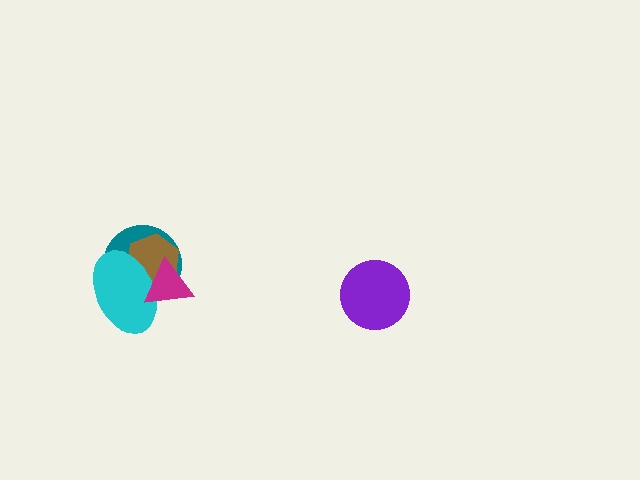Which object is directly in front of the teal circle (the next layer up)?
The brown hexagon is directly in front of the teal circle.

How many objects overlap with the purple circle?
0 objects overlap with the purple circle.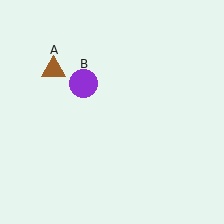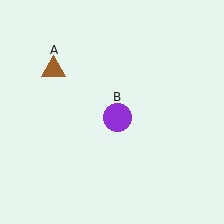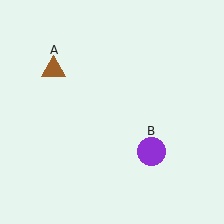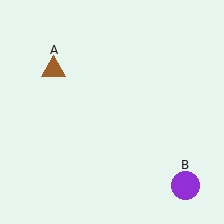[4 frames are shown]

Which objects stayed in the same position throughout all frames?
Brown triangle (object A) remained stationary.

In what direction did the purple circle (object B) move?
The purple circle (object B) moved down and to the right.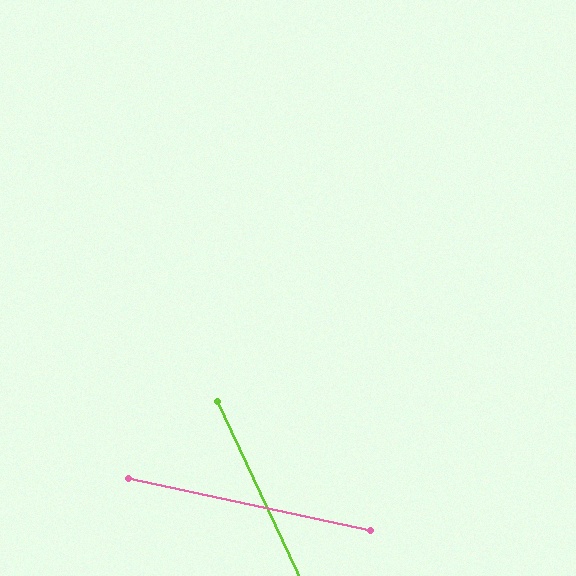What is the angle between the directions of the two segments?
Approximately 53 degrees.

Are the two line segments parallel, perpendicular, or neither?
Neither parallel nor perpendicular — they differ by about 53°.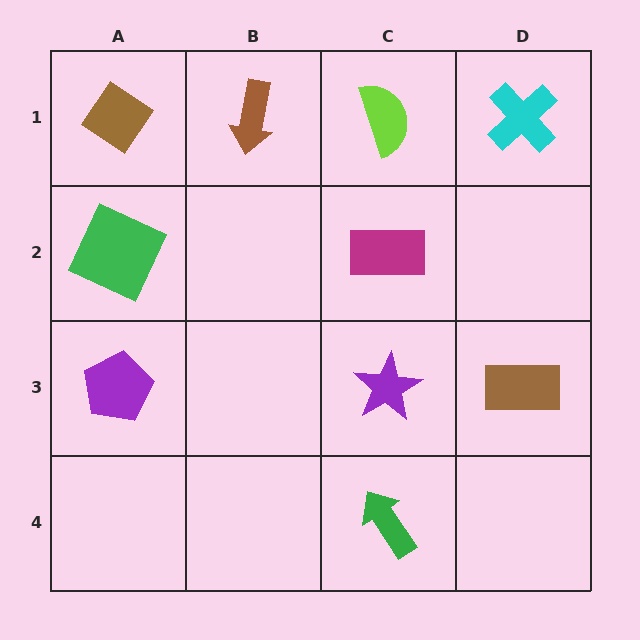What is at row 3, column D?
A brown rectangle.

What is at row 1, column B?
A brown arrow.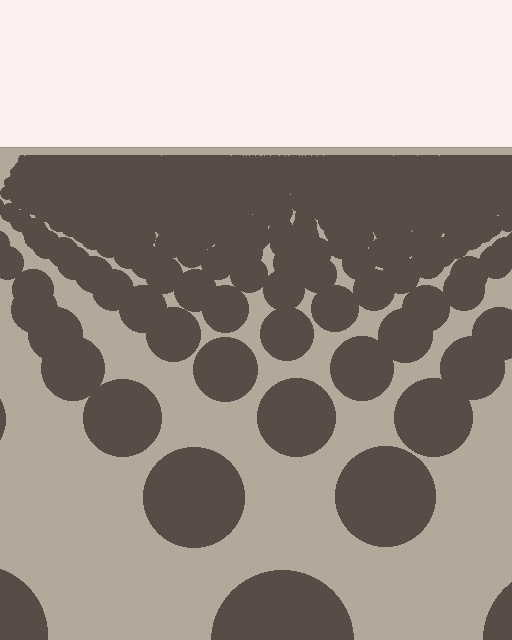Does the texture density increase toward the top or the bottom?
Density increases toward the top.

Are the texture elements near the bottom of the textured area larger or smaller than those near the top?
Larger. Near the bottom, elements are closer to the viewer and appear at a bigger on-screen size.